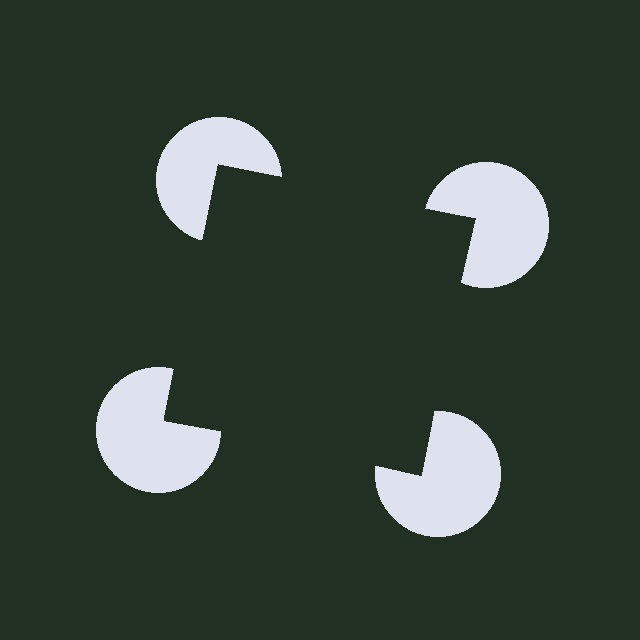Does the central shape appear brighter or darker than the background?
It typically appears slightly darker than the background, even though no actual brightness change is drawn.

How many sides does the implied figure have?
4 sides.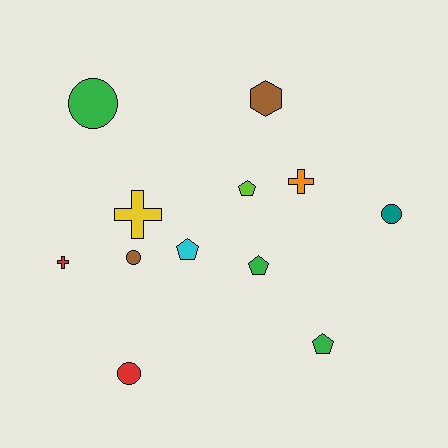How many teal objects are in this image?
There is 1 teal object.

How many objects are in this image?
There are 12 objects.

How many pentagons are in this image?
There are 4 pentagons.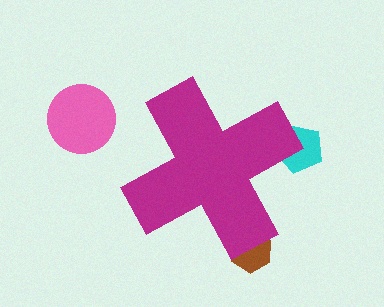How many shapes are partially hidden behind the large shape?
2 shapes are partially hidden.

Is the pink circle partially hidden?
No, the pink circle is fully visible.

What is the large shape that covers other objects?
A magenta cross.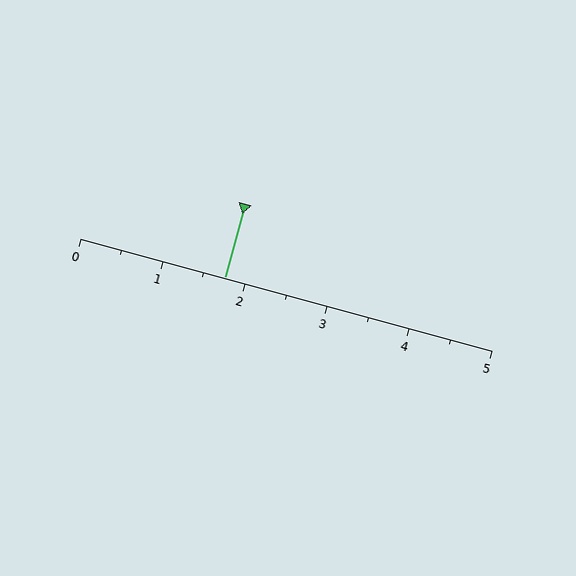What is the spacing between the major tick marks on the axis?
The major ticks are spaced 1 apart.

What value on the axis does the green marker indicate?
The marker indicates approximately 1.8.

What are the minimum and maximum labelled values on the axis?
The axis runs from 0 to 5.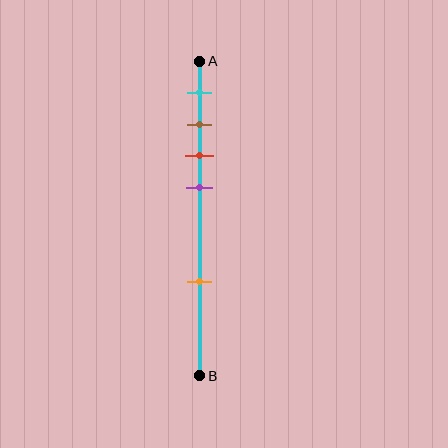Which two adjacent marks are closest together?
The brown and red marks are the closest adjacent pair.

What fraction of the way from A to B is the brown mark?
The brown mark is approximately 20% (0.2) of the way from A to B.